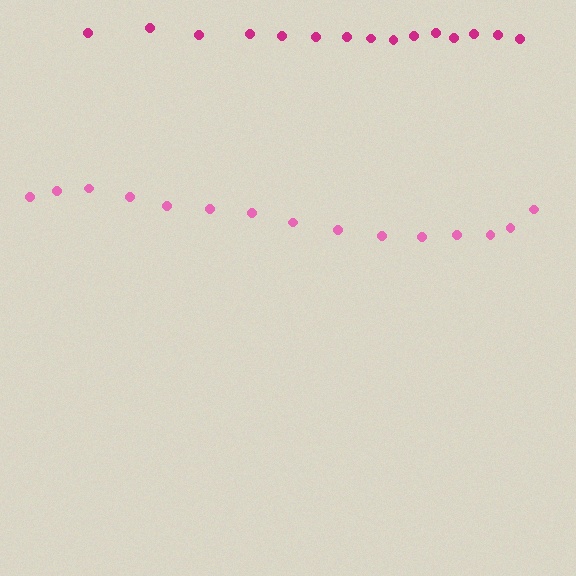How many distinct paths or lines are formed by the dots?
There are 2 distinct paths.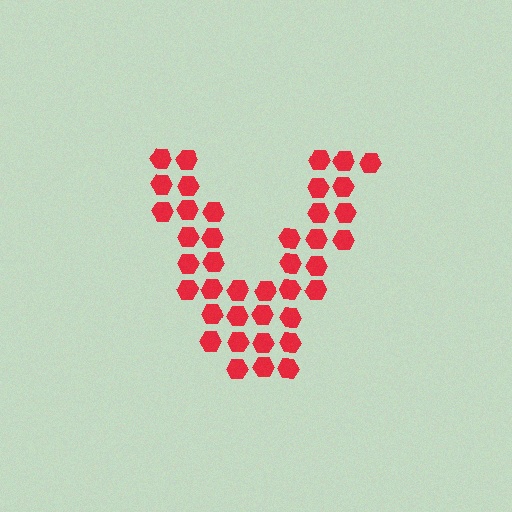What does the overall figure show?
The overall figure shows the letter V.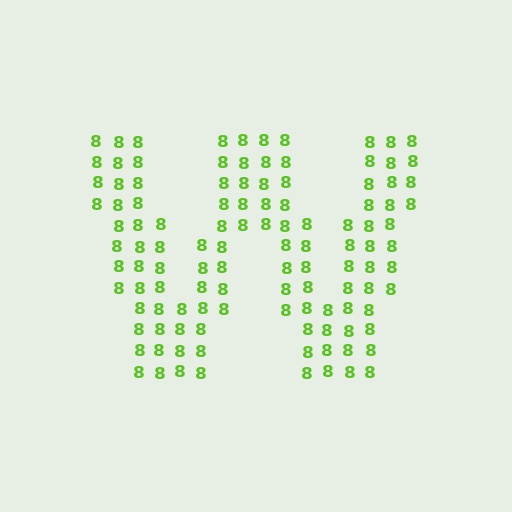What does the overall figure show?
The overall figure shows the letter W.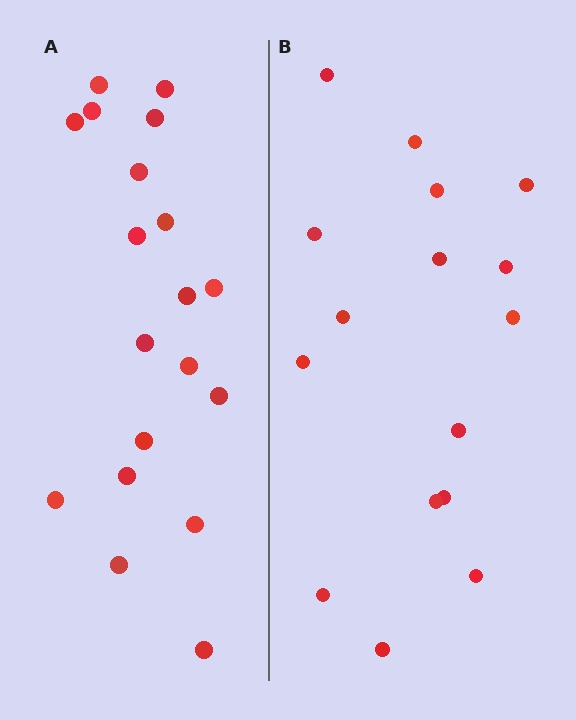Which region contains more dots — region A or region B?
Region A (the left region) has more dots.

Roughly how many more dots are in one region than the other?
Region A has just a few more — roughly 2 or 3 more dots than region B.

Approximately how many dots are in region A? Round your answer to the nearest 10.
About 20 dots. (The exact count is 19, which rounds to 20.)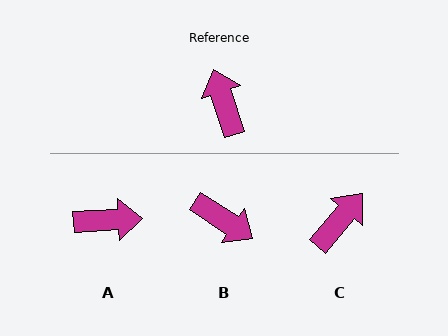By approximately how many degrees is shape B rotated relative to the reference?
Approximately 141 degrees clockwise.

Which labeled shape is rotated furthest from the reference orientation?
B, about 141 degrees away.